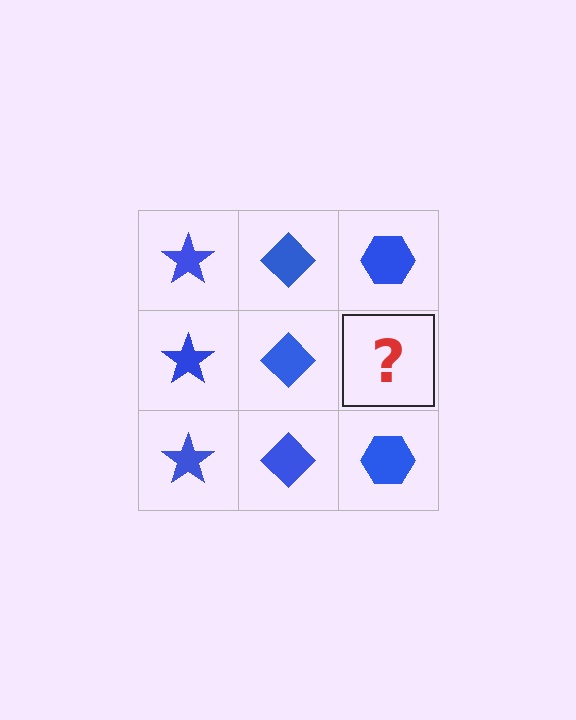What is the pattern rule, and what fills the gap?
The rule is that each column has a consistent shape. The gap should be filled with a blue hexagon.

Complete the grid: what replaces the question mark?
The question mark should be replaced with a blue hexagon.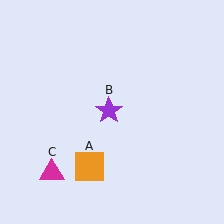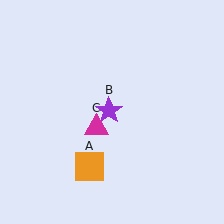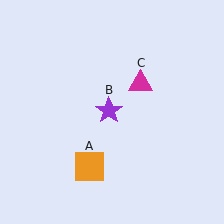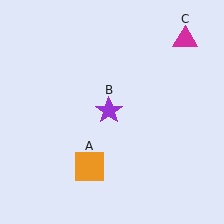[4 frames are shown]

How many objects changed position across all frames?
1 object changed position: magenta triangle (object C).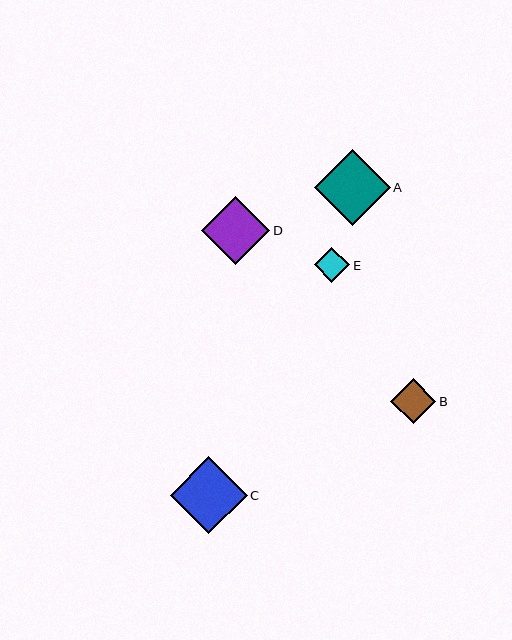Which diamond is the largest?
Diamond C is the largest with a size of approximately 77 pixels.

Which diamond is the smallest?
Diamond E is the smallest with a size of approximately 35 pixels.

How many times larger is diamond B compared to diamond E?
Diamond B is approximately 1.3 times the size of diamond E.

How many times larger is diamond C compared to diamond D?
Diamond C is approximately 1.1 times the size of diamond D.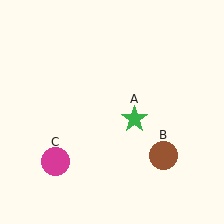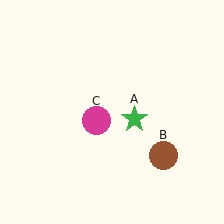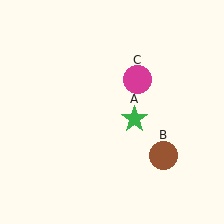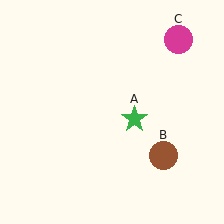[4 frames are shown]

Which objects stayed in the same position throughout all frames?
Green star (object A) and brown circle (object B) remained stationary.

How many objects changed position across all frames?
1 object changed position: magenta circle (object C).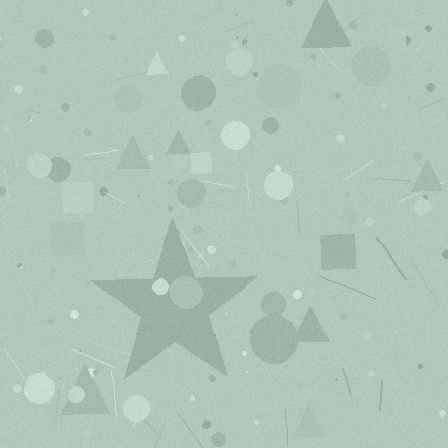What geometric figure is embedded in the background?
A star is embedded in the background.